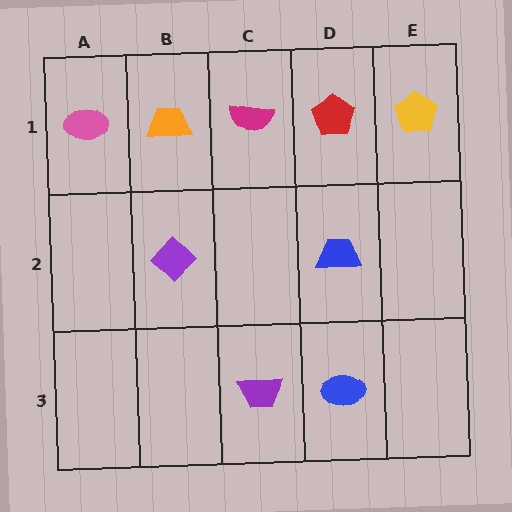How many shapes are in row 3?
2 shapes.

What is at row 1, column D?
A red pentagon.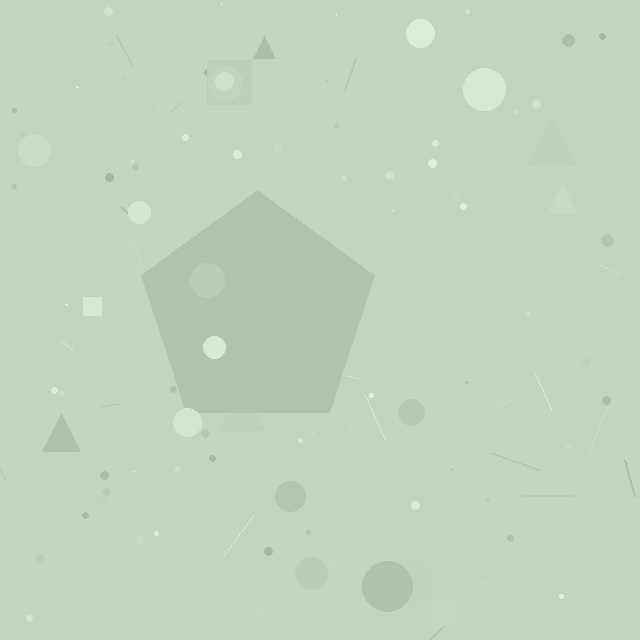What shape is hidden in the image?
A pentagon is hidden in the image.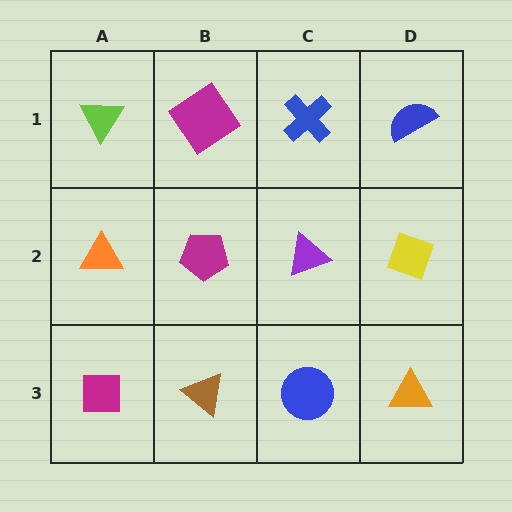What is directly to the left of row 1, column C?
A magenta diamond.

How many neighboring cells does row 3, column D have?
2.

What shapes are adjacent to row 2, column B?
A magenta diamond (row 1, column B), a brown triangle (row 3, column B), an orange triangle (row 2, column A), a purple triangle (row 2, column C).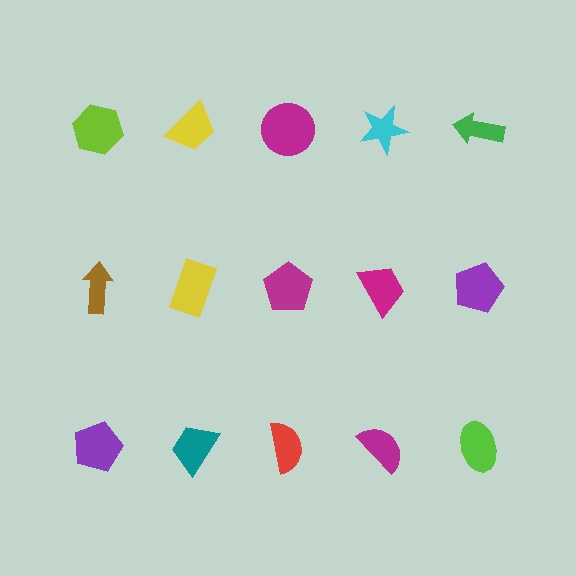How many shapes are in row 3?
5 shapes.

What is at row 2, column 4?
A magenta trapezoid.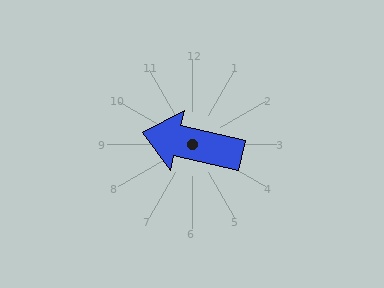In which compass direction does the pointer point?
West.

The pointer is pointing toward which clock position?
Roughly 9 o'clock.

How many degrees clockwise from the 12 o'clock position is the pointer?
Approximately 283 degrees.